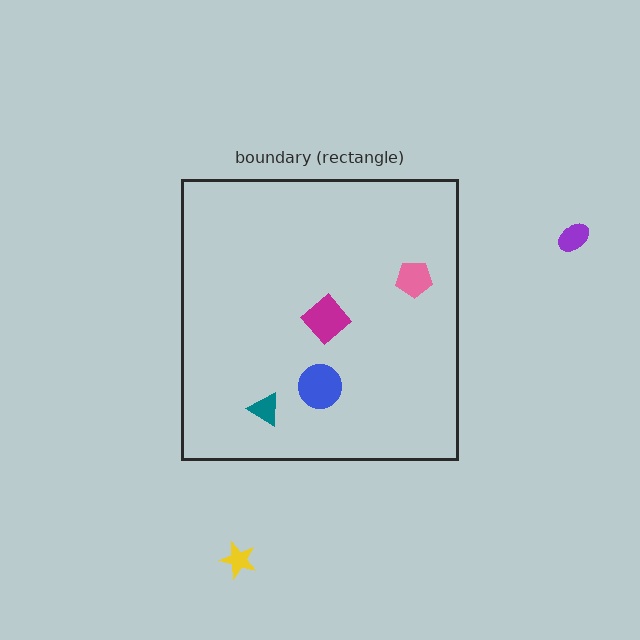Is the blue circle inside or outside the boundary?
Inside.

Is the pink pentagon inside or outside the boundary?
Inside.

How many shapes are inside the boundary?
4 inside, 2 outside.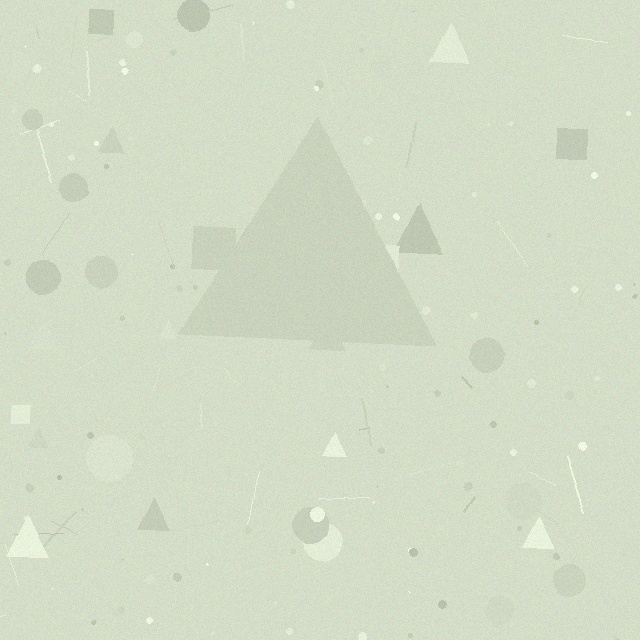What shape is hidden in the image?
A triangle is hidden in the image.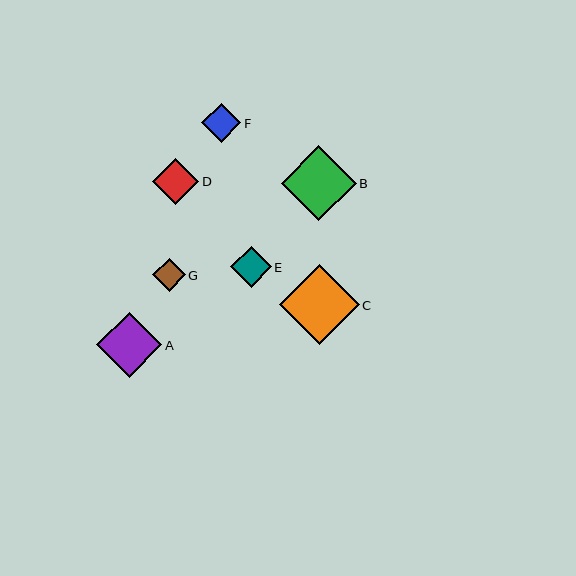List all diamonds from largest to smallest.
From largest to smallest: C, B, A, D, E, F, G.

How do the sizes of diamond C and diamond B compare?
Diamond C and diamond B are approximately the same size.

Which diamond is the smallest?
Diamond G is the smallest with a size of approximately 33 pixels.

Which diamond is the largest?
Diamond C is the largest with a size of approximately 80 pixels.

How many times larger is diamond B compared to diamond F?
Diamond B is approximately 1.9 times the size of diamond F.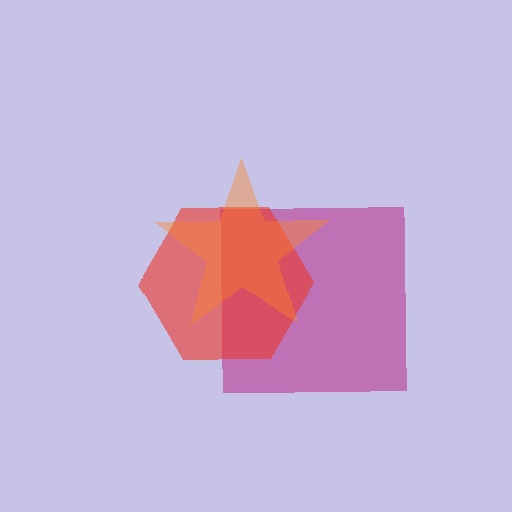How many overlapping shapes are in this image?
There are 3 overlapping shapes in the image.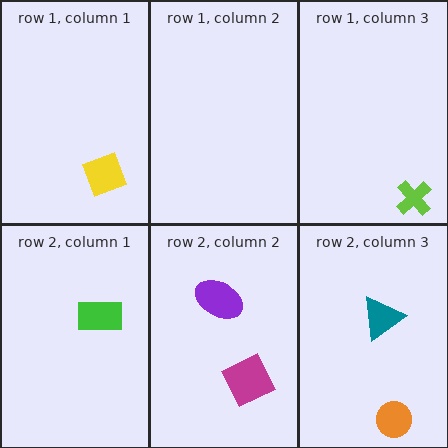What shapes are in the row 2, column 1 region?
The green rectangle.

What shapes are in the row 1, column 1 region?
The yellow diamond.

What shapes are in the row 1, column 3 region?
The lime cross.